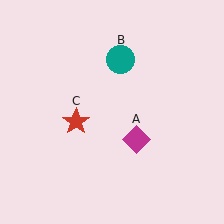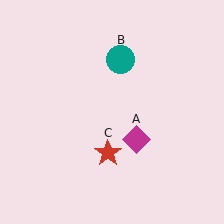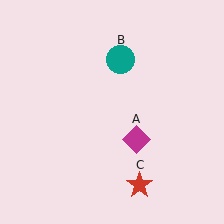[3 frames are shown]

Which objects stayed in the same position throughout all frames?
Magenta diamond (object A) and teal circle (object B) remained stationary.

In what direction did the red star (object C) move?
The red star (object C) moved down and to the right.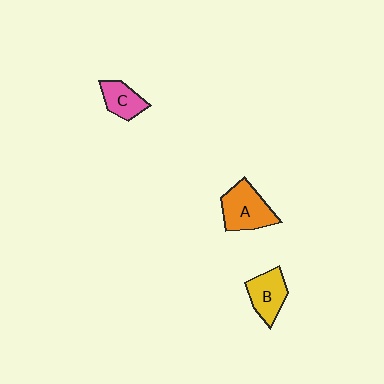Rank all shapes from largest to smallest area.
From largest to smallest: A (orange), B (yellow), C (pink).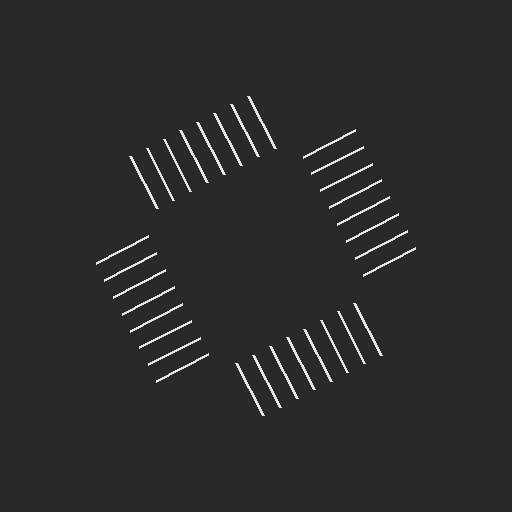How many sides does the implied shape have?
4 sides — the line-ends trace a square.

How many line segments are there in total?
32 — 8 along each of the 4 edges.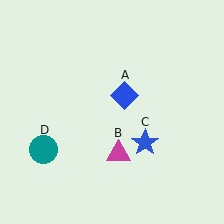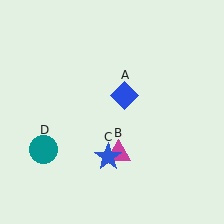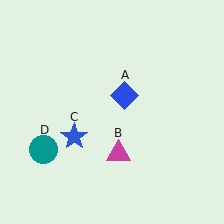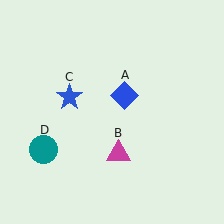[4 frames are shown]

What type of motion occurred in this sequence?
The blue star (object C) rotated clockwise around the center of the scene.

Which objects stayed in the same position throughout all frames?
Blue diamond (object A) and magenta triangle (object B) and teal circle (object D) remained stationary.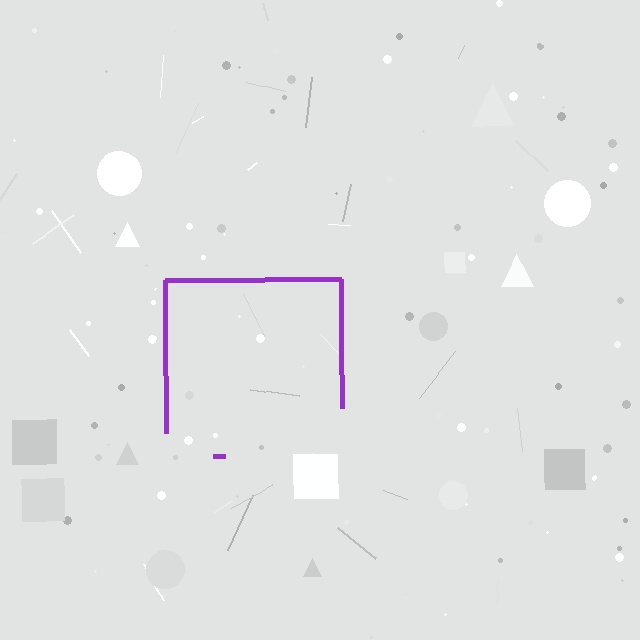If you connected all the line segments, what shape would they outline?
They would outline a square.